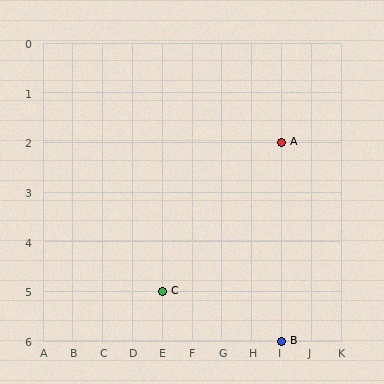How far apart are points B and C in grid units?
Points B and C are 4 columns and 1 row apart (about 4.1 grid units diagonally).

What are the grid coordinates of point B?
Point B is at grid coordinates (I, 6).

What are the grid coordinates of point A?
Point A is at grid coordinates (I, 2).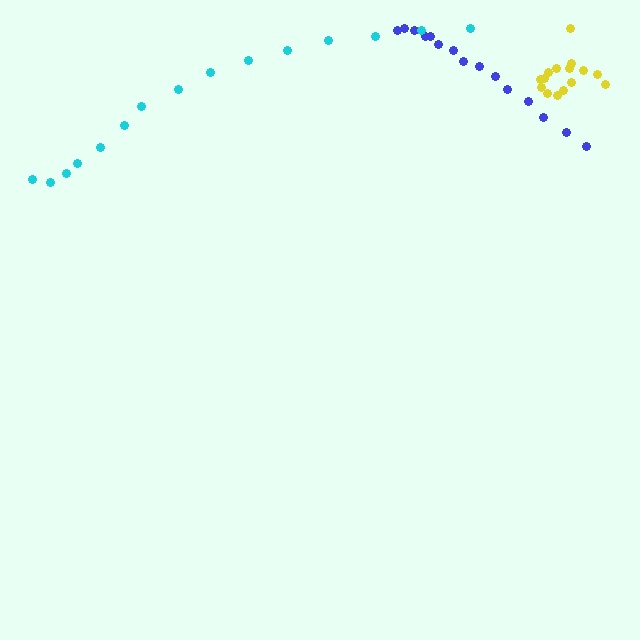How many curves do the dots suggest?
There are 3 distinct paths.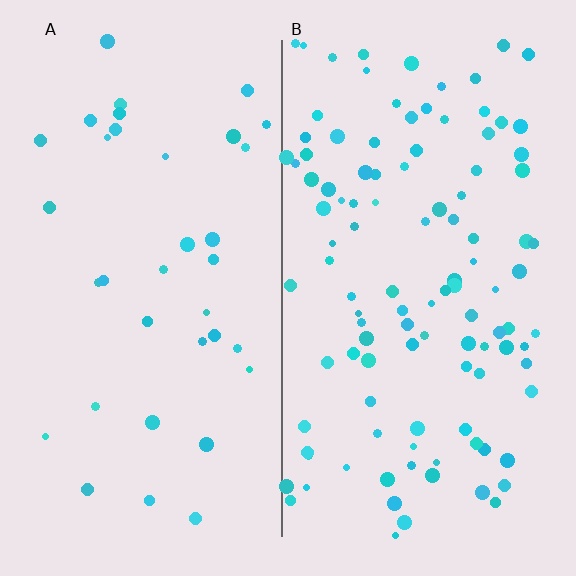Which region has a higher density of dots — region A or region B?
B (the right).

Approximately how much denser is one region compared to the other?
Approximately 3.1× — region B over region A.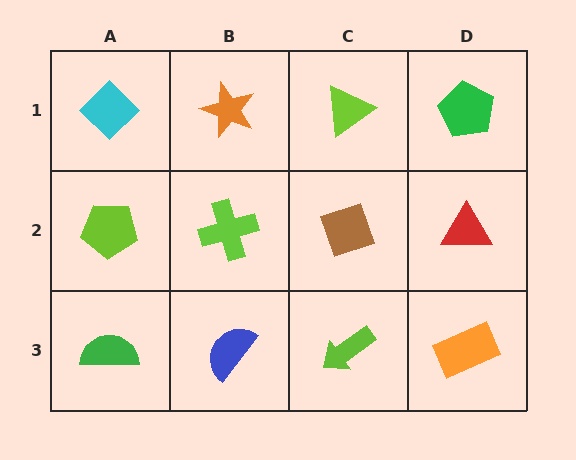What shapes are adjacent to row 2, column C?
A lime triangle (row 1, column C), a lime arrow (row 3, column C), a lime cross (row 2, column B), a red triangle (row 2, column D).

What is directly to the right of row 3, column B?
A lime arrow.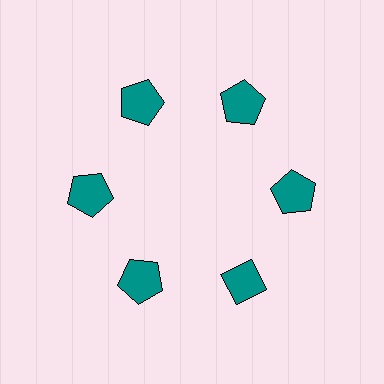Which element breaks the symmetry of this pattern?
The teal diamond at roughly the 5 o'clock position breaks the symmetry. All other shapes are teal pentagons.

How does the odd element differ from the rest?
It has a different shape: diamond instead of pentagon.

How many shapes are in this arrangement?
There are 6 shapes arranged in a ring pattern.